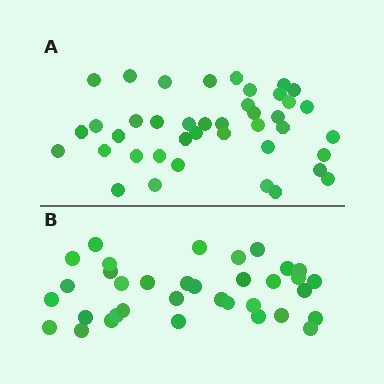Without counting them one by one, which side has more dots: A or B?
Region A (the top region) has more dots.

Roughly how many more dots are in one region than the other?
Region A has about 6 more dots than region B.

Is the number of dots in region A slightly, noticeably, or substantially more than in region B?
Region A has only slightly more — the two regions are fairly close. The ratio is roughly 1.2 to 1.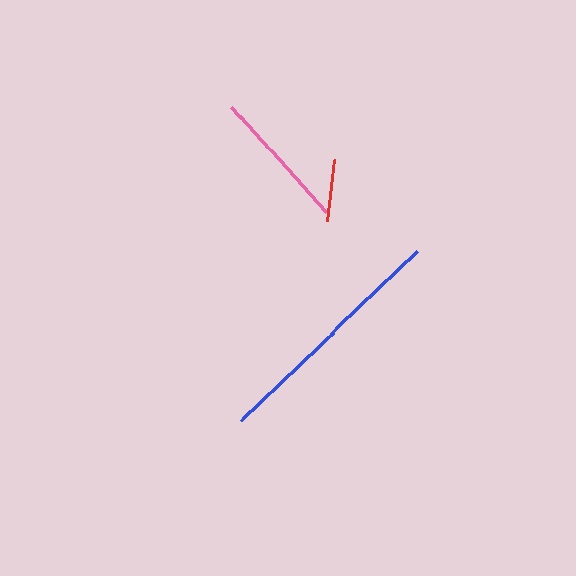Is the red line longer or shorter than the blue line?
The blue line is longer than the red line.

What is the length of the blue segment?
The blue segment is approximately 244 pixels long.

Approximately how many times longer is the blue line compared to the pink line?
The blue line is approximately 1.7 times the length of the pink line.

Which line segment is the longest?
The blue line is the longest at approximately 244 pixels.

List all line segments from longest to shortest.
From longest to shortest: blue, pink, red.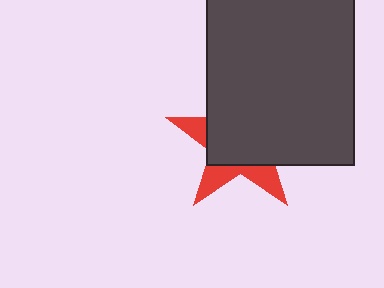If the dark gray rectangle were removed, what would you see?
You would see the complete red star.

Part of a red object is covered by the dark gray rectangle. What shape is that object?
It is a star.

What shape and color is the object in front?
The object in front is a dark gray rectangle.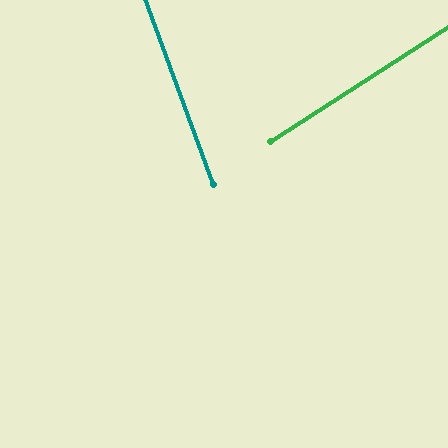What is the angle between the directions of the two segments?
Approximately 77 degrees.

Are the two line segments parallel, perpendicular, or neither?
Neither parallel nor perpendicular — they differ by about 77°.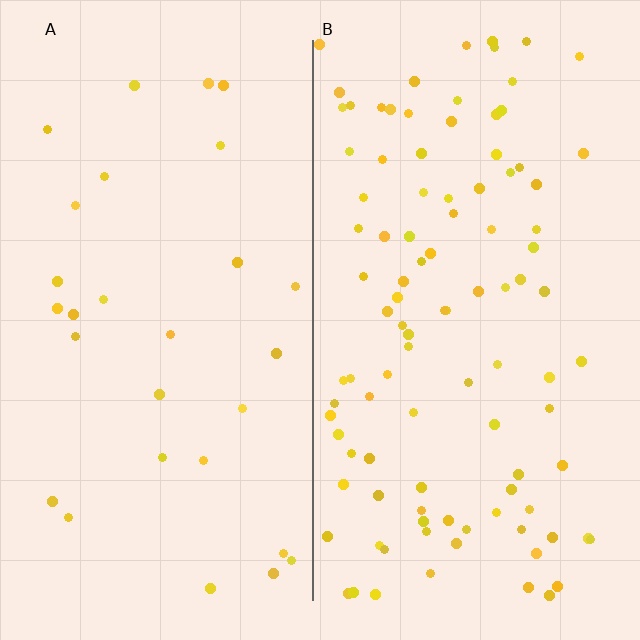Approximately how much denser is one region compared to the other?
Approximately 3.5× — region B over region A.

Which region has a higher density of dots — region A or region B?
B (the right).